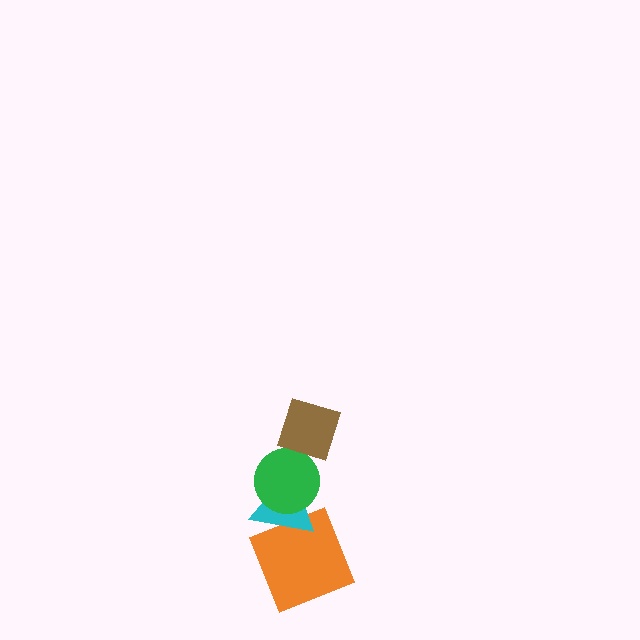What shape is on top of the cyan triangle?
The green circle is on top of the cyan triangle.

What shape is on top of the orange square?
The cyan triangle is on top of the orange square.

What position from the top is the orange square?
The orange square is 4th from the top.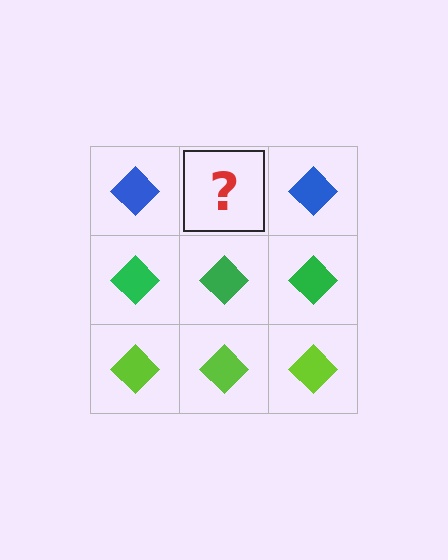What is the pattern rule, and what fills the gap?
The rule is that each row has a consistent color. The gap should be filled with a blue diamond.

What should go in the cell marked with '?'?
The missing cell should contain a blue diamond.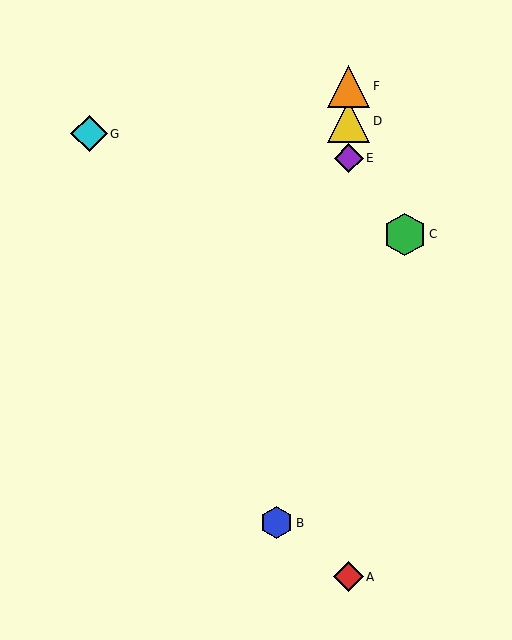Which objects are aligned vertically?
Objects A, D, E, F are aligned vertically.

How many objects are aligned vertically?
4 objects (A, D, E, F) are aligned vertically.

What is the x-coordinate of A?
Object A is at x≈349.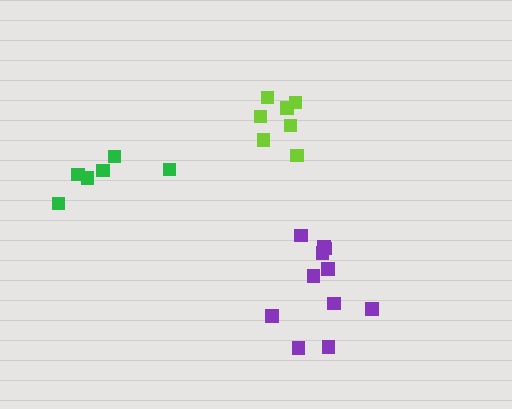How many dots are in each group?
Group 1: 6 dots, Group 2: 11 dots, Group 3: 7 dots (24 total).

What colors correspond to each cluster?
The clusters are colored: green, purple, lime.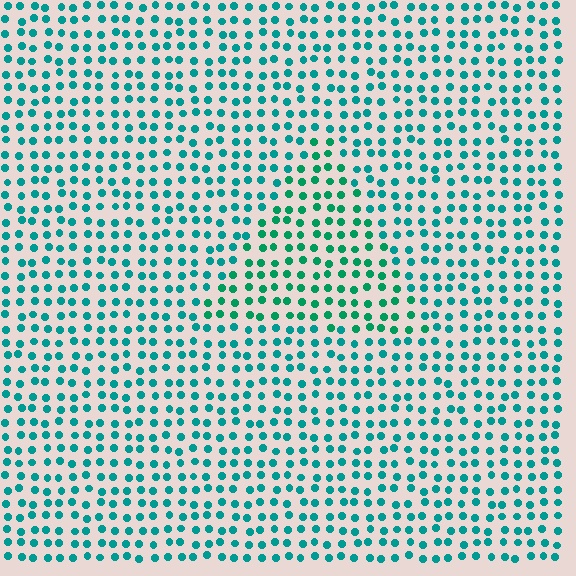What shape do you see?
I see a triangle.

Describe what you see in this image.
The image is filled with small teal elements in a uniform arrangement. A triangle-shaped region is visible where the elements are tinted to a slightly different hue, forming a subtle color boundary.